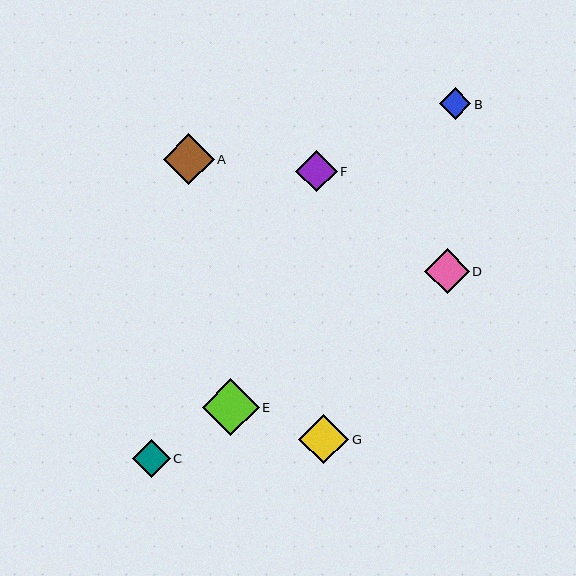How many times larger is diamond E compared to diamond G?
Diamond E is approximately 1.1 times the size of diamond G.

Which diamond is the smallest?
Diamond B is the smallest with a size of approximately 32 pixels.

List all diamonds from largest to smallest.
From largest to smallest: E, A, G, D, F, C, B.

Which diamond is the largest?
Diamond E is the largest with a size of approximately 57 pixels.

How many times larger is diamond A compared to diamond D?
Diamond A is approximately 1.1 times the size of diamond D.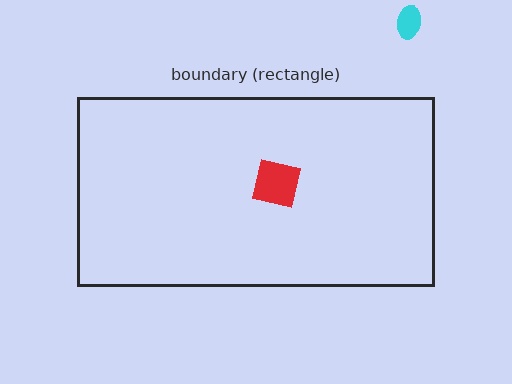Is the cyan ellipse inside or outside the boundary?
Outside.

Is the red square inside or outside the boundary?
Inside.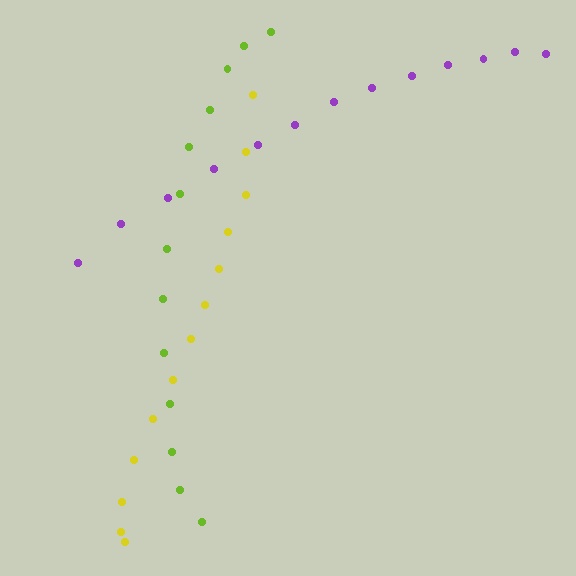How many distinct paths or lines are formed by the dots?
There are 3 distinct paths.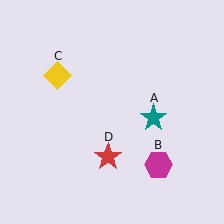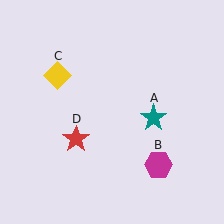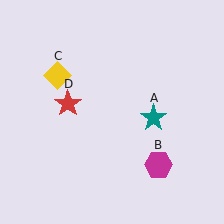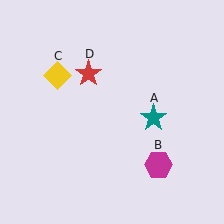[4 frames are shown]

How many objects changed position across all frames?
1 object changed position: red star (object D).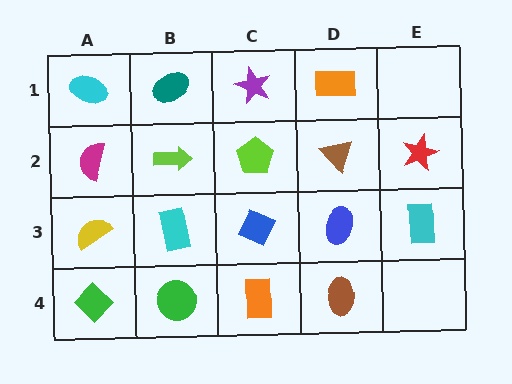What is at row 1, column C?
A purple star.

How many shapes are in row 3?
5 shapes.